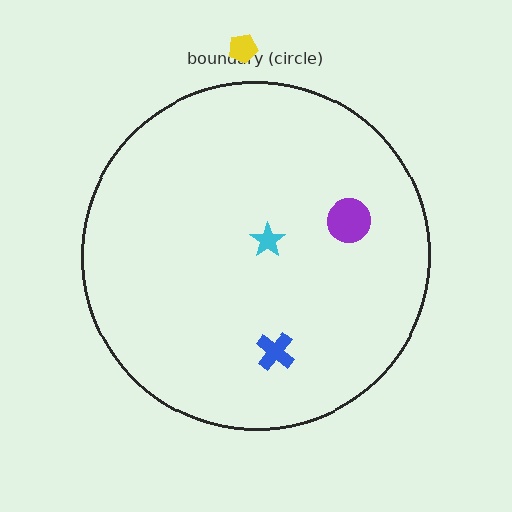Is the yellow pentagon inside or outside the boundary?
Outside.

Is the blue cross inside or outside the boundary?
Inside.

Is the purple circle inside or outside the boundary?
Inside.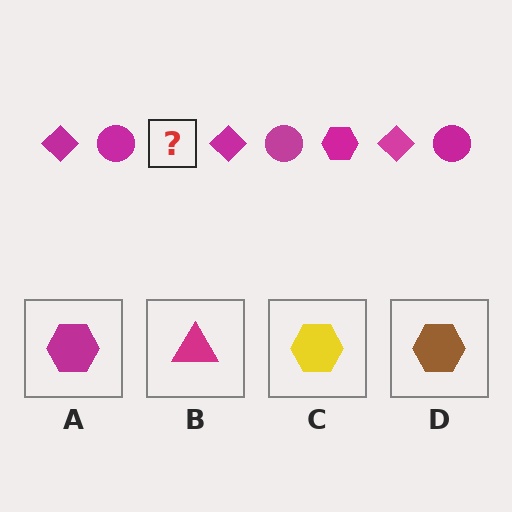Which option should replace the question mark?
Option A.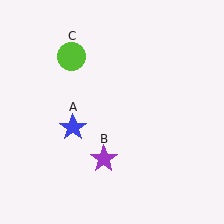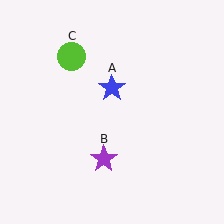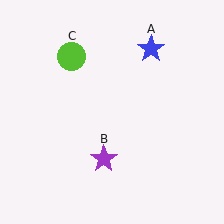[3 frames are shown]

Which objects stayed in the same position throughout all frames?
Purple star (object B) and lime circle (object C) remained stationary.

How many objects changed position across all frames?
1 object changed position: blue star (object A).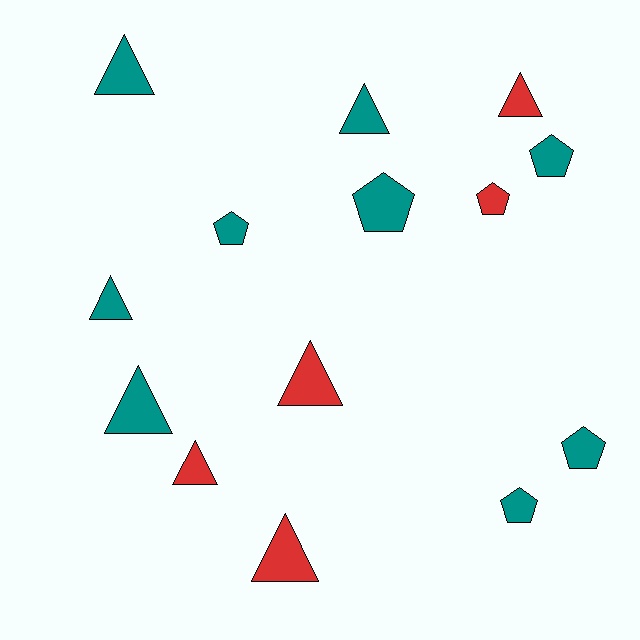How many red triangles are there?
There are 4 red triangles.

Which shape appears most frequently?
Triangle, with 8 objects.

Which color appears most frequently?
Teal, with 9 objects.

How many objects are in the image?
There are 14 objects.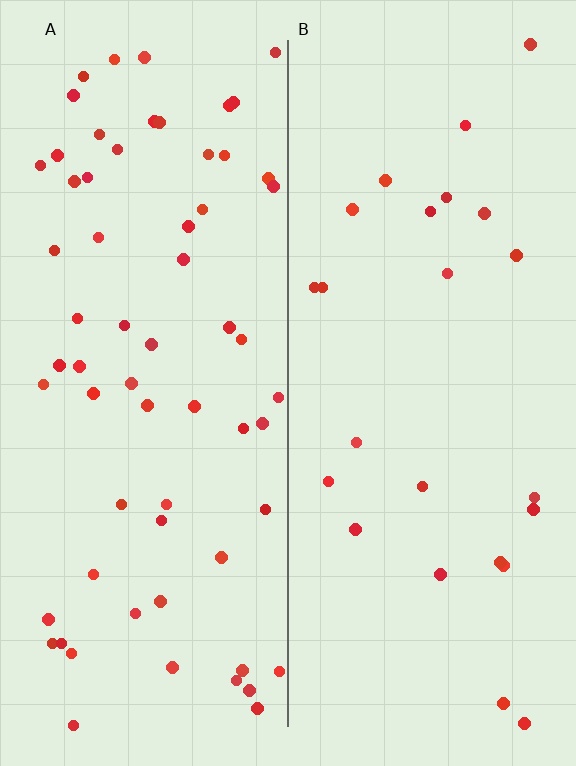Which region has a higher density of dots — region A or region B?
A (the left).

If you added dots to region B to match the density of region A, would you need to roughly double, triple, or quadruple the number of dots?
Approximately triple.